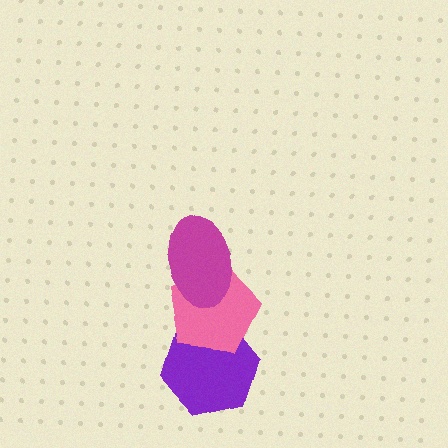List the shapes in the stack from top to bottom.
From top to bottom: the magenta ellipse, the pink pentagon, the purple hexagon.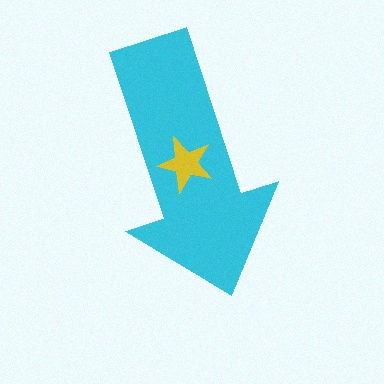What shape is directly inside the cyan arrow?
The yellow star.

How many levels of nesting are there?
2.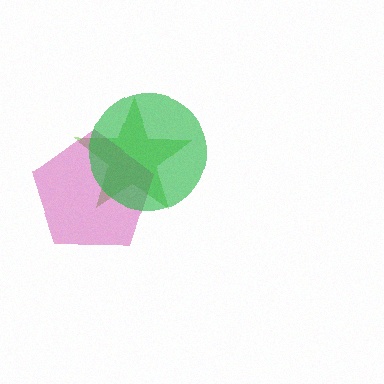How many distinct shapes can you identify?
There are 3 distinct shapes: a lime star, a magenta pentagon, a green circle.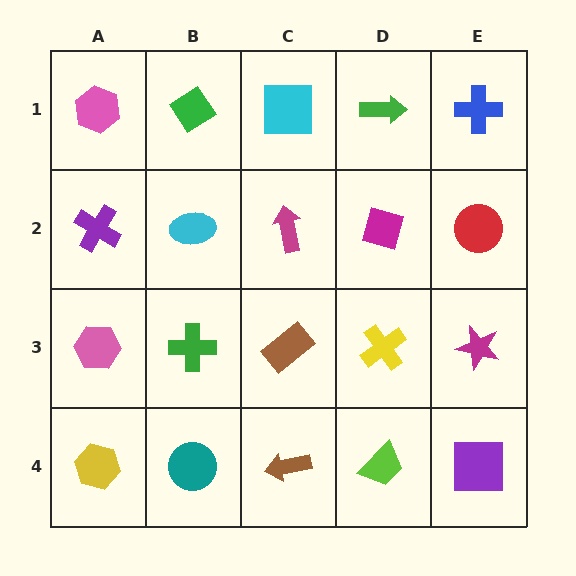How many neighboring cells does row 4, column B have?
3.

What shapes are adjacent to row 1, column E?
A red circle (row 2, column E), a green arrow (row 1, column D).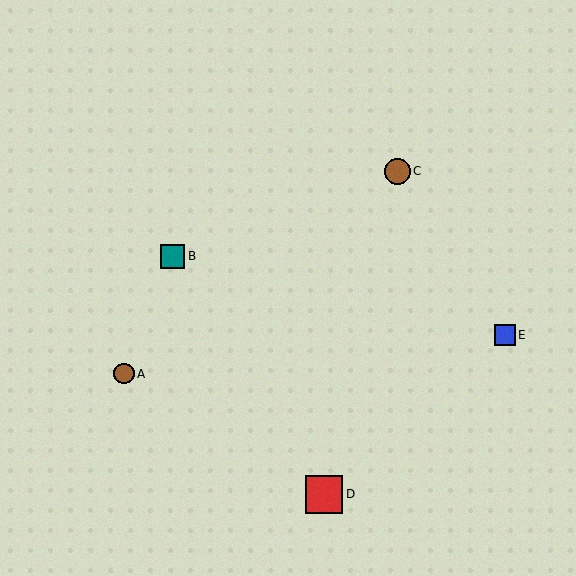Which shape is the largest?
The red square (labeled D) is the largest.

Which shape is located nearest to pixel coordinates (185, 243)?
The teal square (labeled B) at (173, 256) is nearest to that location.